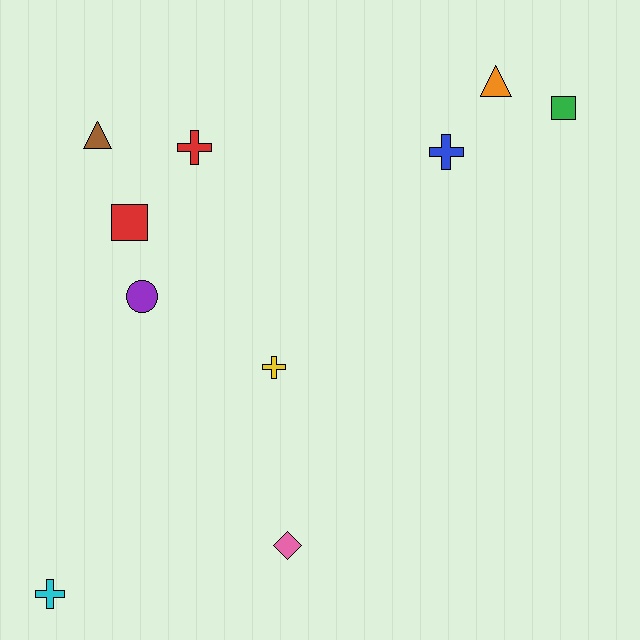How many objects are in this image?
There are 10 objects.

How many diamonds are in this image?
There is 1 diamond.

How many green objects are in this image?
There is 1 green object.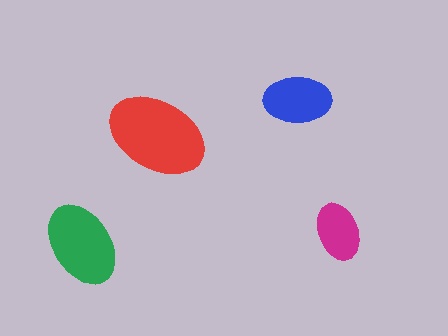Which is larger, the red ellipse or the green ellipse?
The red one.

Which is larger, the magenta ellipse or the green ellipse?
The green one.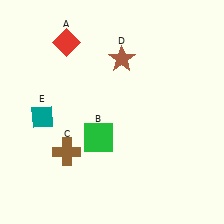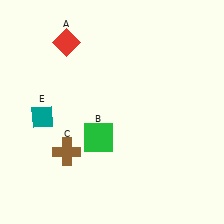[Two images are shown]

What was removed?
The brown star (D) was removed in Image 2.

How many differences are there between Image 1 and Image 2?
There is 1 difference between the two images.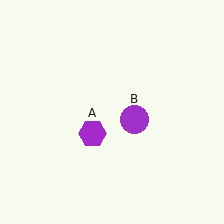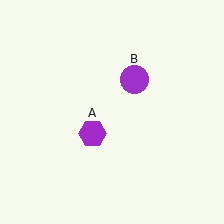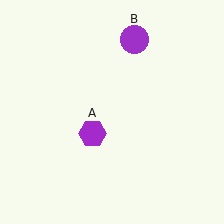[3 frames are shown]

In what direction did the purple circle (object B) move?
The purple circle (object B) moved up.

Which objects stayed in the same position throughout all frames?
Purple hexagon (object A) remained stationary.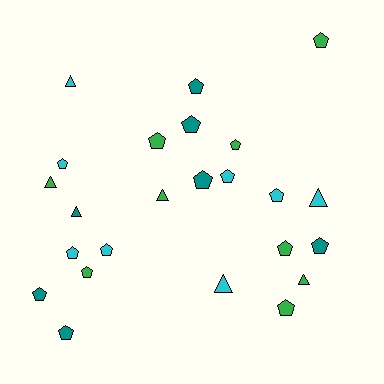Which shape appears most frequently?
Pentagon, with 17 objects.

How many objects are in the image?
There are 24 objects.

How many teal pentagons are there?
There are 6 teal pentagons.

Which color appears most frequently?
Green, with 9 objects.